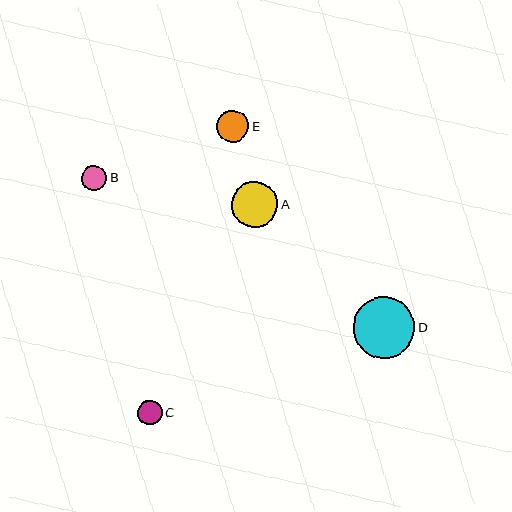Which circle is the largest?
Circle D is the largest with a size of approximately 62 pixels.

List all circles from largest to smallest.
From largest to smallest: D, A, E, B, C.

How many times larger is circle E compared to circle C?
Circle E is approximately 1.3 times the size of circle C.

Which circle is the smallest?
Circle C is the smallest with a size of approximately 24 pixels.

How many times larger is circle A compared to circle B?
Circle A is approximately 1.9 times the size of circle B.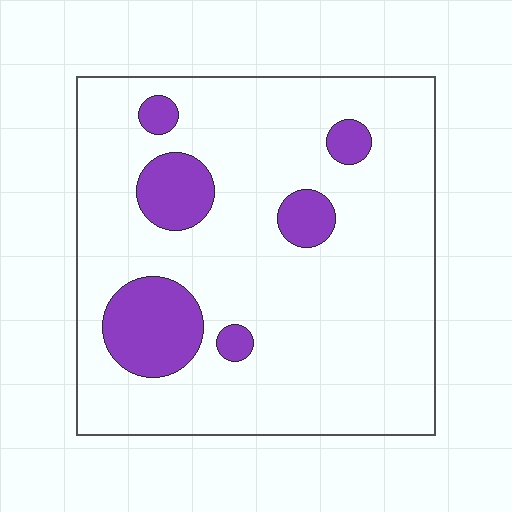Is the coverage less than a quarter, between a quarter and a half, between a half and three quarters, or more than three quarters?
Less than a quarter.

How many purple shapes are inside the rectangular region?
6.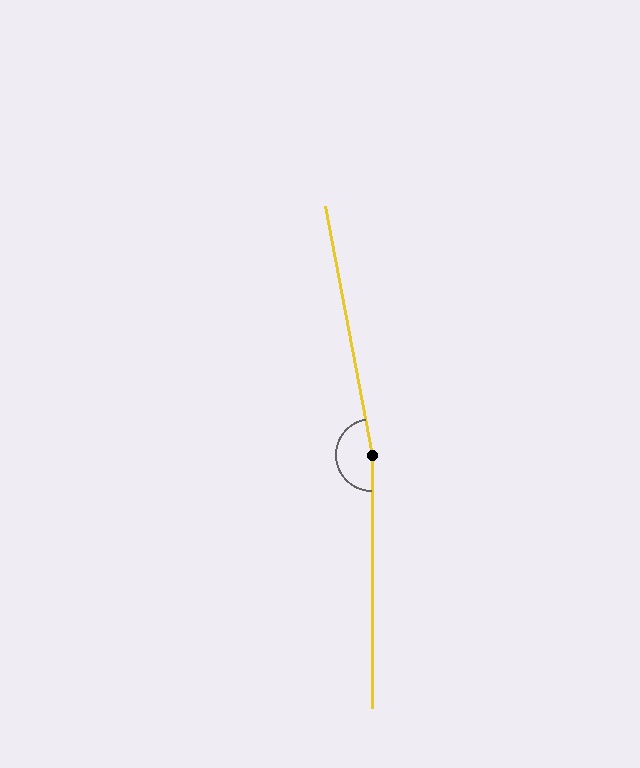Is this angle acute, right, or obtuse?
It is obtuse.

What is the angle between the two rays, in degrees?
Approximately 169 degrees.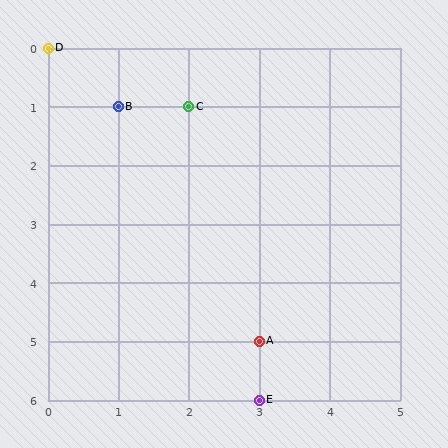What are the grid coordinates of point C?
Point C is at grid coordinates (2, 1).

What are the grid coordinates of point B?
Point B is at grid coordinates (1, 1).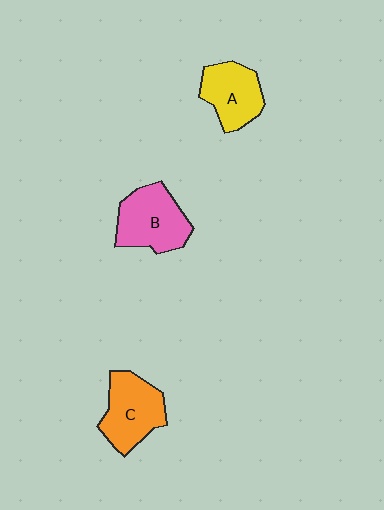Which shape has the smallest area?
Shape A (yellow).